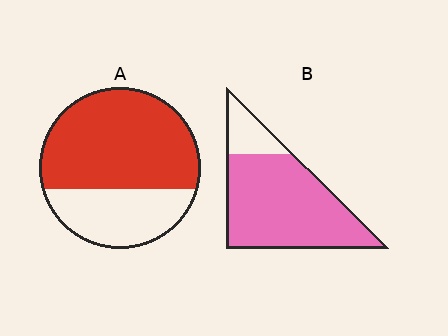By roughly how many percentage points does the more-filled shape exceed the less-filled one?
By roughly 15 percentage points (B over A).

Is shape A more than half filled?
Yes.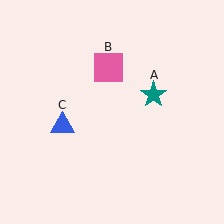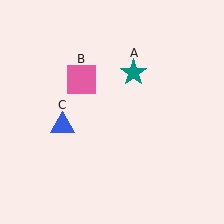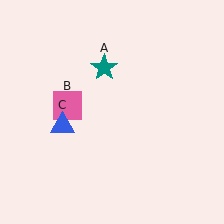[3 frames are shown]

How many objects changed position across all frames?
2 objects changed position: teal star (object A), pink square (object B).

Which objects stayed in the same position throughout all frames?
Blue triangle (object C) remained stationary.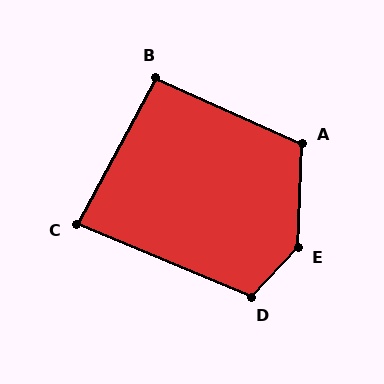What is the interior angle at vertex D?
Approximately 112 degrees (obtuse).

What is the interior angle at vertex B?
Approximately 94 degrees (approximately right).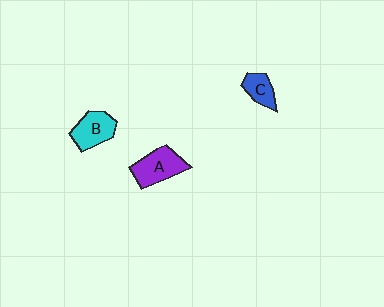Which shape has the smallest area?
Shape C (blue).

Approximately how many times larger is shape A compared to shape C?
Approximately 1.7 times.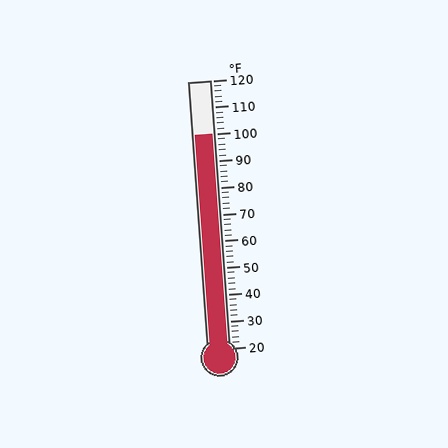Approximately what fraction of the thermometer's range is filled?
The thermometer is filled to approximately 80% of its range.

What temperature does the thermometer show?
The thermometer shows approximately 100°F.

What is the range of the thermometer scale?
The thermometer scale ranges from 20°F to 120°F.